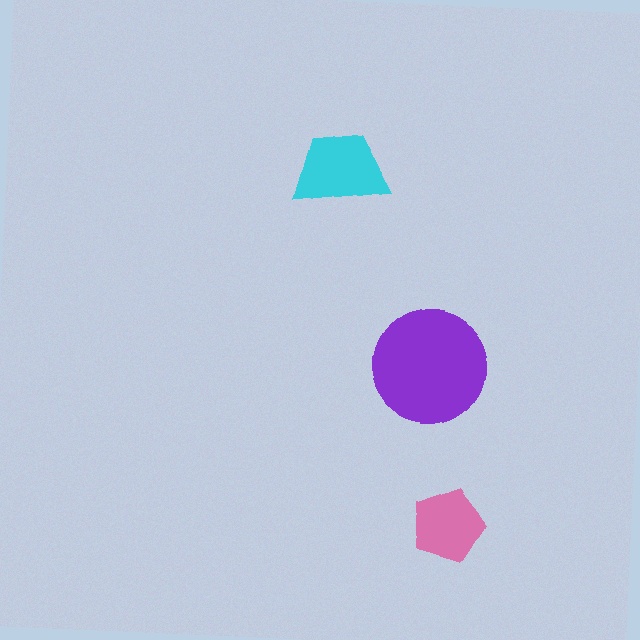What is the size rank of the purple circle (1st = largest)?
1st.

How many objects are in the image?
There are 3 objects in the image.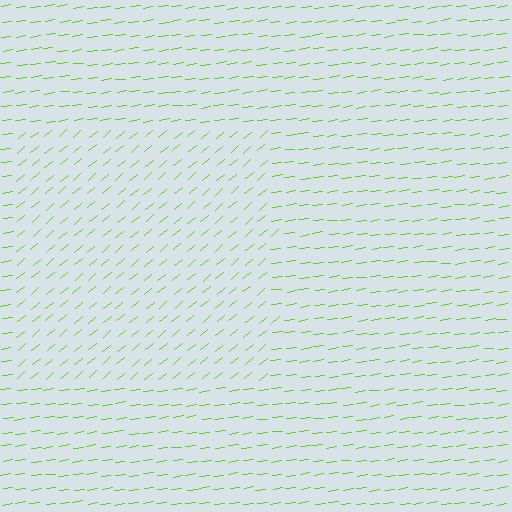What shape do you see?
I see a rectangle.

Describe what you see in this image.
The image is filled with small lime line segments. A rectangle region in the image has lines oriented differently from the surrounding lines, creating a visible texture boundary.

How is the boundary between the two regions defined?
The boundary is defined purely by a change in line orientation (approximately 33 degrees difference). All lines are the same color and thickness.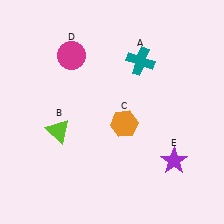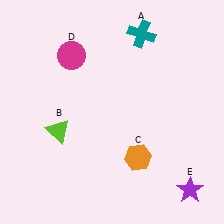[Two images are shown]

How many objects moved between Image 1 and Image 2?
3 objects moved between the two images.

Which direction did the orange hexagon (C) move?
The orange hexagon (C) moved down.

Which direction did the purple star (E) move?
The purple star (E) moved down.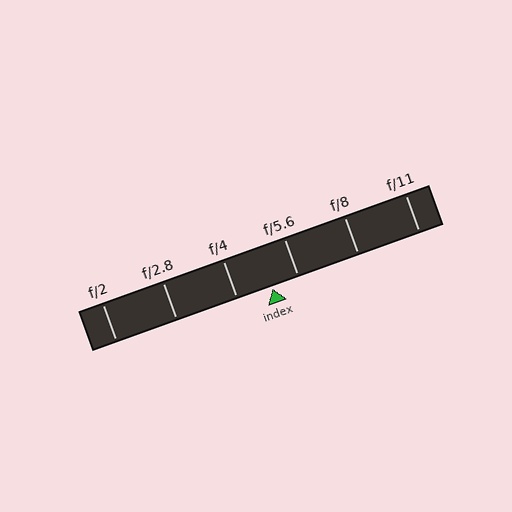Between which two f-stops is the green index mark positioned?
The index mark is between f/4 and f/5.6.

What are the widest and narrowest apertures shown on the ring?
The widest aperture shown is f/2 and the narrowest is f/11.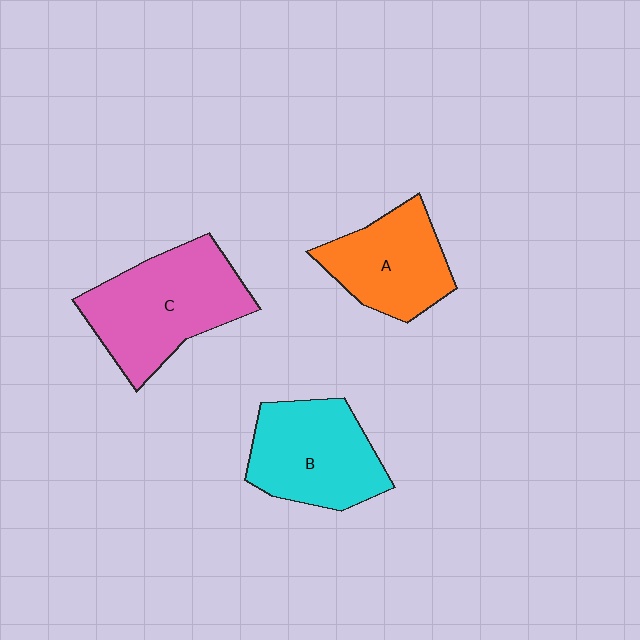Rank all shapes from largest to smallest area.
From largest to smallest: C (pink), B (cyan), A (orange).